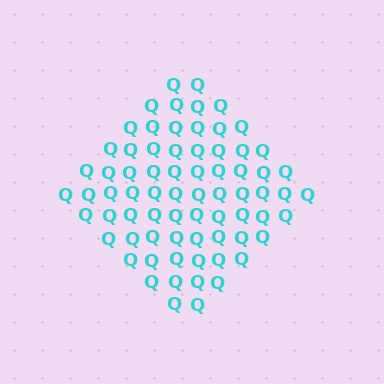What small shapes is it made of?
It is made of small letter Q's.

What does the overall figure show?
The overall figure shows a diamond.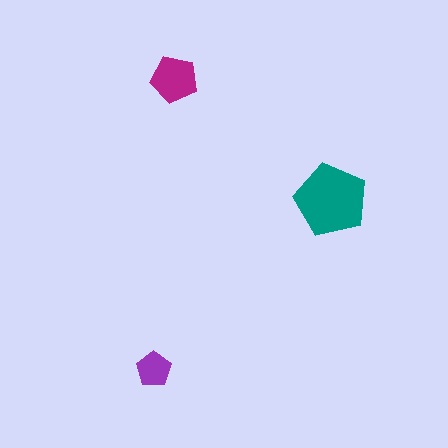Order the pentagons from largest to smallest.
the teal one, the magenta one, the purple one.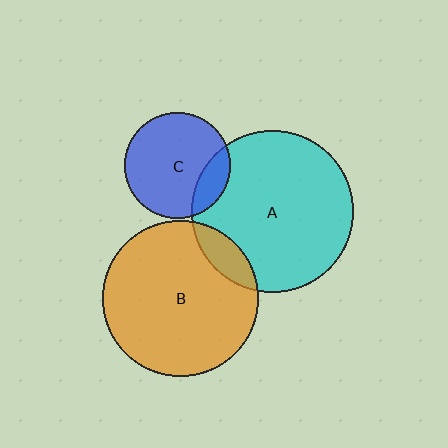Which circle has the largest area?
Circle A (cyan).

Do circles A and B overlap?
Yes.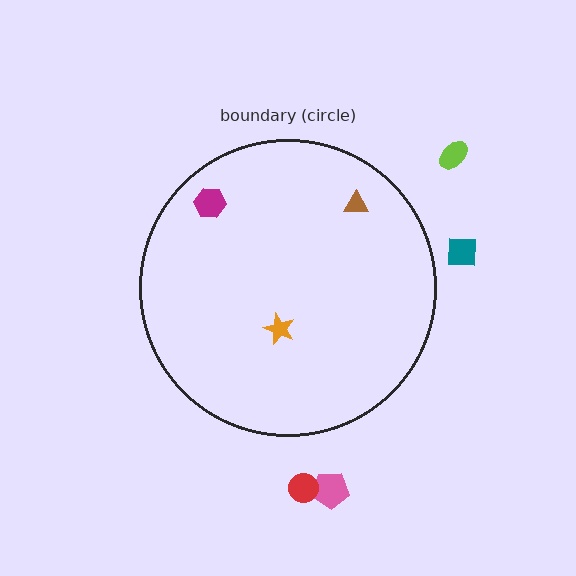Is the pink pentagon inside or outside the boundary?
Outside.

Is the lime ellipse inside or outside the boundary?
Outside.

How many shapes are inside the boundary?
3 inside, 4 outside.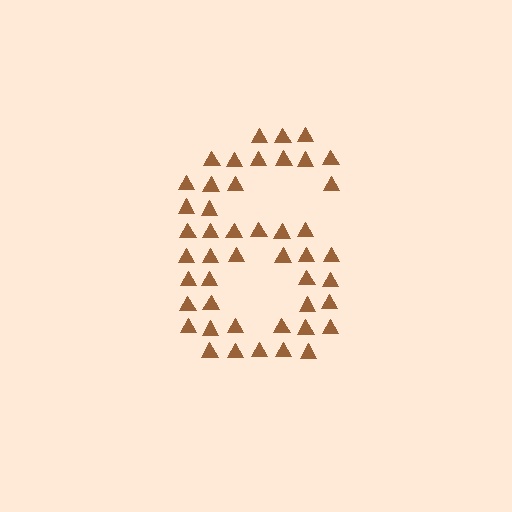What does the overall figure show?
The overall figure shows the digit 6.